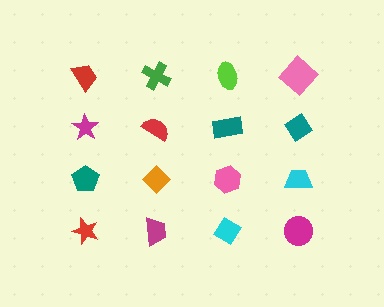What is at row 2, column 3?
A teal rectangle.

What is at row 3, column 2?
An orange diamond.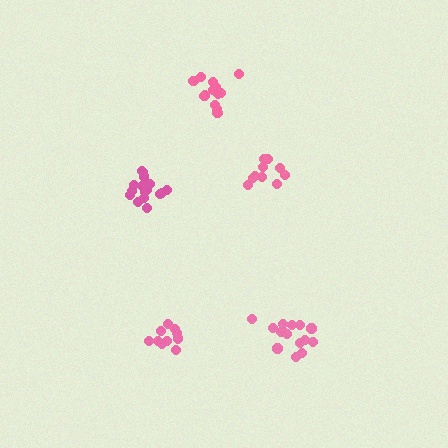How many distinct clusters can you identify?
There are 5 distinct clusters.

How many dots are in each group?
Group 1: 10 dots, Group 2: 16 dots, Group 3: 13 dots, Group 4: 15 dots, Group 5: 10 dots (64 total).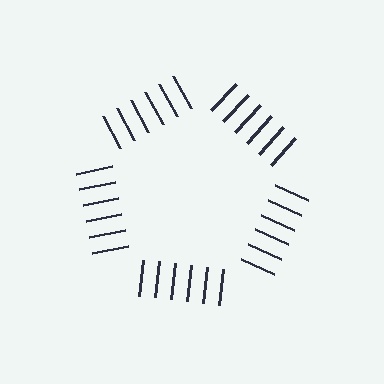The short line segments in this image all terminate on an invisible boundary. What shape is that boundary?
An illusory pentagon — the line segments terminate on its edges but no continuous stroke is drawn.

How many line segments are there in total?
30 — 6 along each of the 5 edges.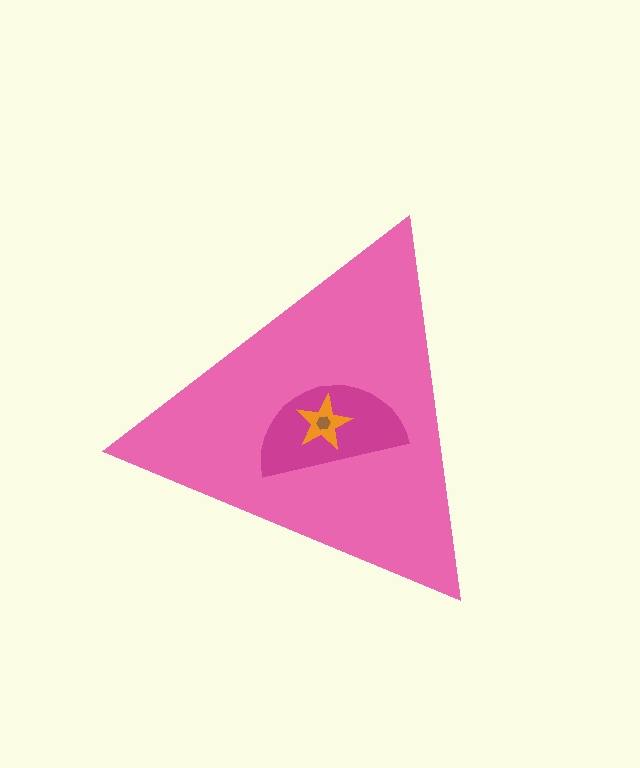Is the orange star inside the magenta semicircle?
Yes.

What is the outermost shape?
The pink triangle.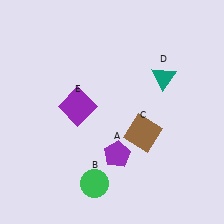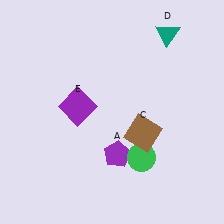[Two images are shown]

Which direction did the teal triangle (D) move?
The teal triangle (D) moved up.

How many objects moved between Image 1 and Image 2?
2 objects moved between the two images.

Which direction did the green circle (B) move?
The green circle (B) moved right.